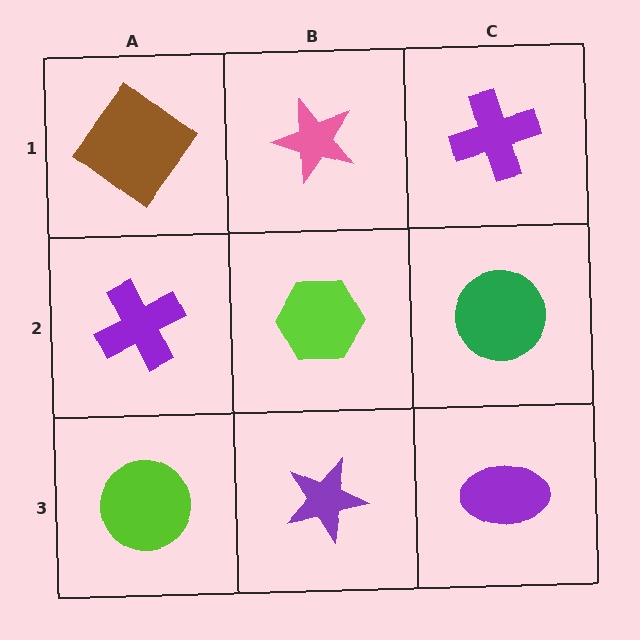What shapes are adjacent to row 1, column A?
A purple cross (row 2, column A), a pink star (row 1, column B).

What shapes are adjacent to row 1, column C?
A green circle (row 2, column C), a pink star (row 1, column B).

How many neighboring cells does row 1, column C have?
2.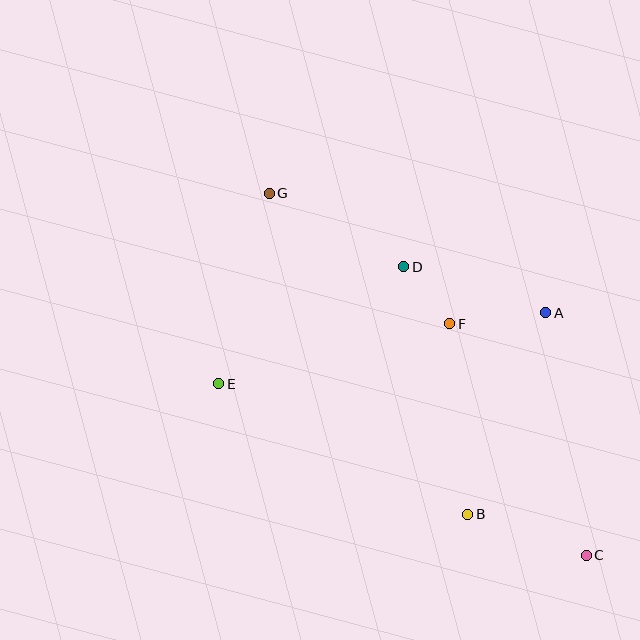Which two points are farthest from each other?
Points C and G are farthest from each other.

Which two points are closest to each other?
Points D and F are closest to each other.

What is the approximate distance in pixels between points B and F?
The distance between B and F is approximately 192 pixels.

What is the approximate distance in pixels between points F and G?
The distance between F and G is approximately 222 pixels.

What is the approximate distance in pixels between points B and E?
The distance between B and E is approximately 281 pixels.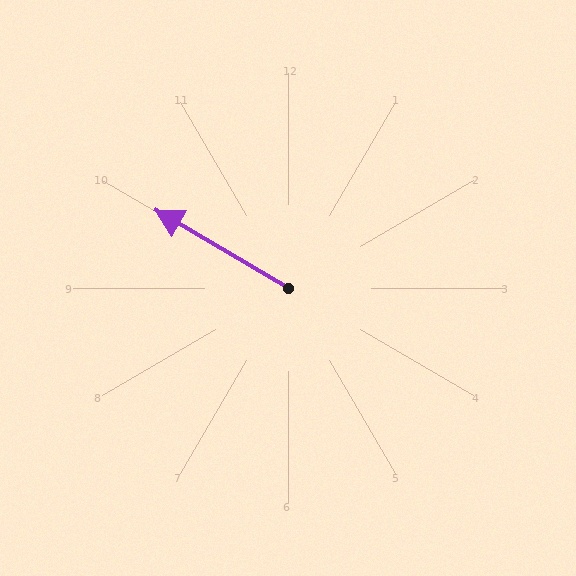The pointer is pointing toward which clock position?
Roughly 10 o'clock.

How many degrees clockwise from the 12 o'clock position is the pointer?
Approximately 301 degrees.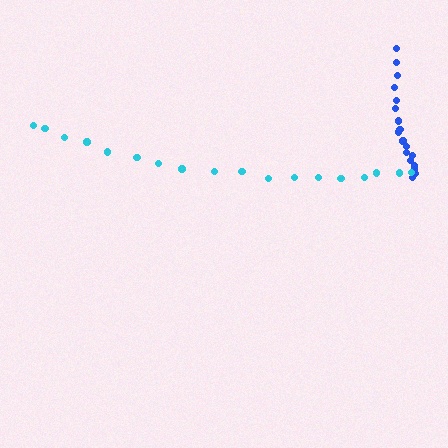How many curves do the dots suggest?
There are 2 distinct paths.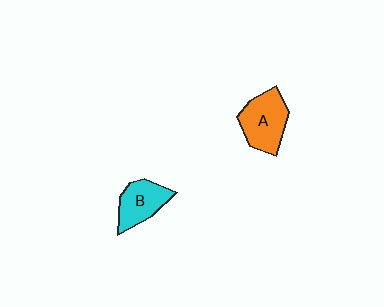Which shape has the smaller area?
Shape B (cyan).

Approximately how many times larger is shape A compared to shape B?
Approximately 1.3 times.